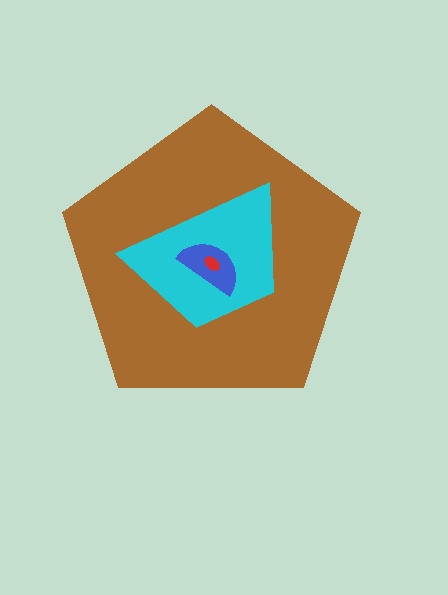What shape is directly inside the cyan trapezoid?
The blue semicircle.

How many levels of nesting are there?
4.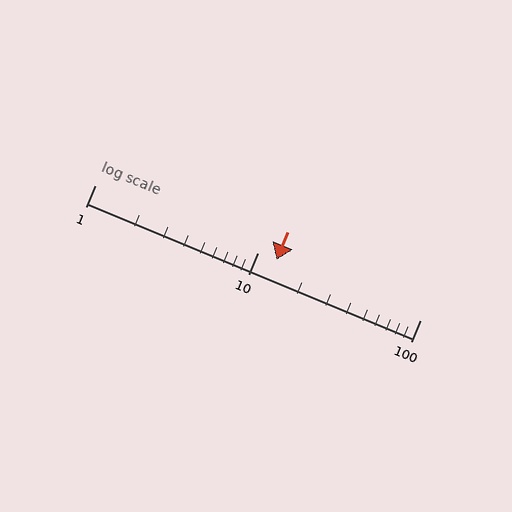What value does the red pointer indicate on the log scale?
The pointer indicates approximately 13.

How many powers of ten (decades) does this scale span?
The scale spans 2 decades, from 1 to 100.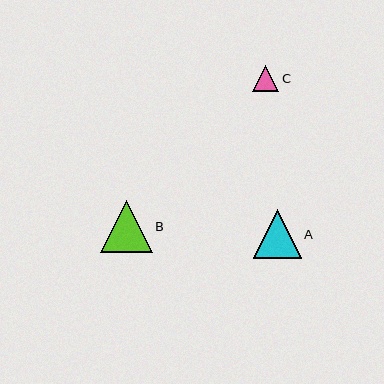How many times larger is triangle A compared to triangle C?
Triangle A is approximately 1.8 times the size of triangle C.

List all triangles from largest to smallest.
From largest to smallest: B, A, C.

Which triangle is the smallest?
Triangle C is the smallest with a size of approximately 26 pixels.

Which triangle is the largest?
Triangle B is the largest with a size of approximately 52 pixels.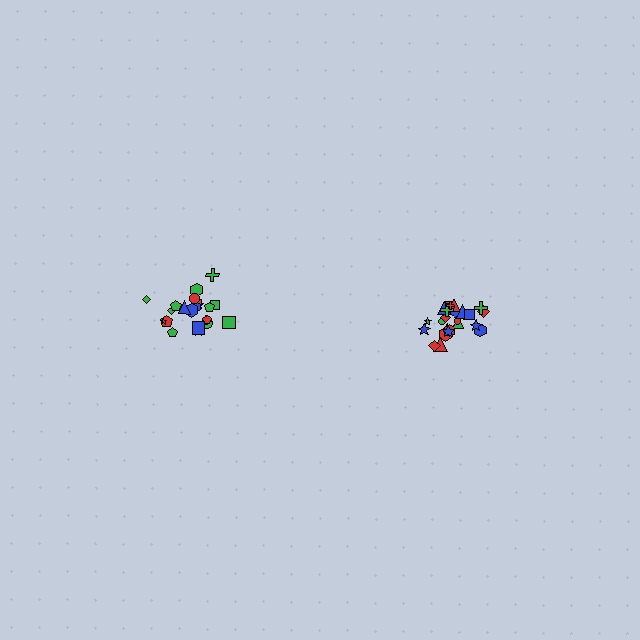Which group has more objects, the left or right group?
The right group.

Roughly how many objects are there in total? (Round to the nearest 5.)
Roughly 45 objects in total.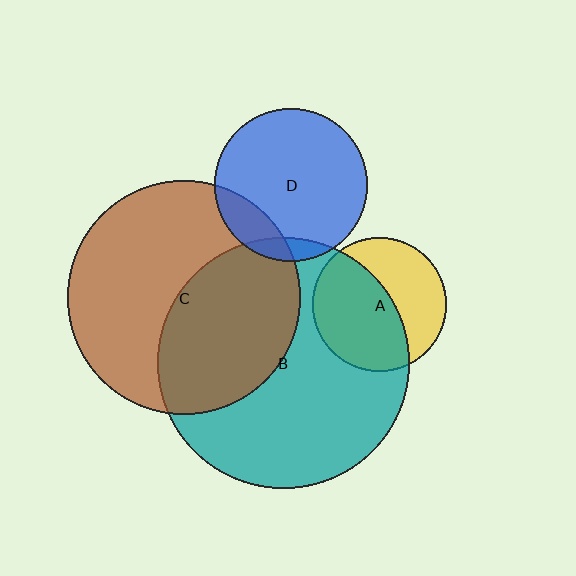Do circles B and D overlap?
Yes.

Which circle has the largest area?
Circle B (teal).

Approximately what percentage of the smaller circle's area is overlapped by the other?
Approximately 10%.